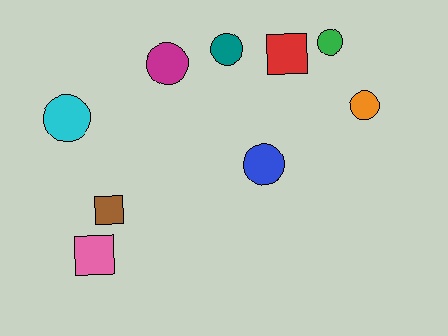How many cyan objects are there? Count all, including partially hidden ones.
There is 1 cyan object.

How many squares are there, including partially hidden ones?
There are 3 squares.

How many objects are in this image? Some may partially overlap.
There are 9 objects.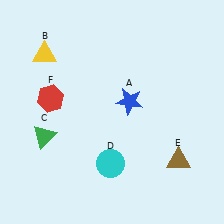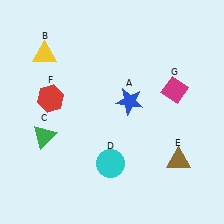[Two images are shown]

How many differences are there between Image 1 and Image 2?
There is 1 difference between the two images.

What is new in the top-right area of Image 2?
A magenta diamond (G) was added in the top-right area of Image 2.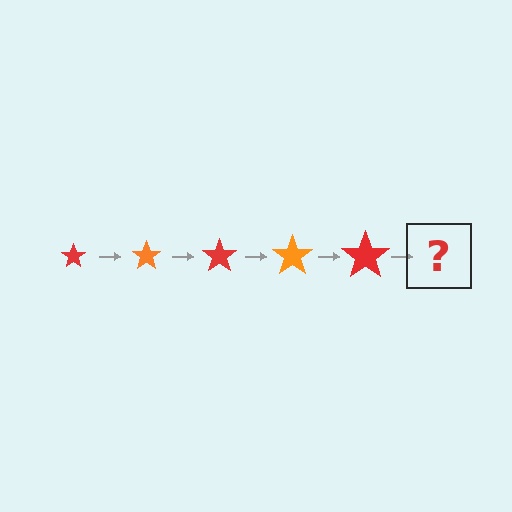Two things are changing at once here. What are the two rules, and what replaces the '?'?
The two rules are that the star grows larger each step and the color cycles through red and orange. The '?' should be an orange star, larger than the previous one.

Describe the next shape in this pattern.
It should be an orange star, larger than the previous one.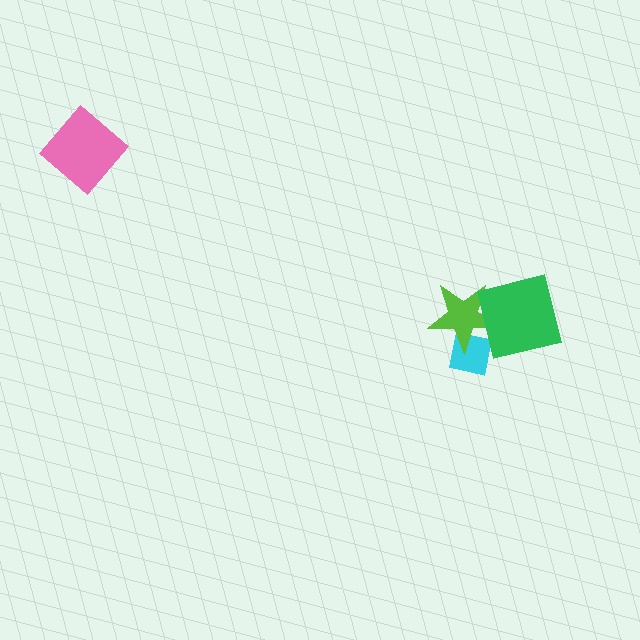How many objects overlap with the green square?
2 objects overlap with the green square.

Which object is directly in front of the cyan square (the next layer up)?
The lime star is directly in front of the cyan square.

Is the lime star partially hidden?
Yes, it is partially covered by another shape.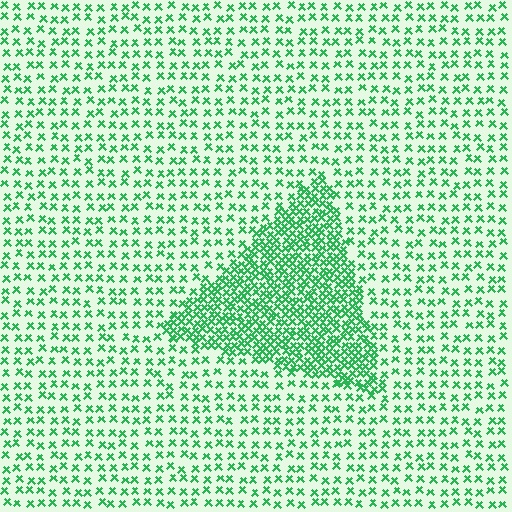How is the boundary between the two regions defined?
The boundary is defined by a change in element density (approximately 2.6x ratio). All elements are the same color, size, and shape.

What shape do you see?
I see a triangle.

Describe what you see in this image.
The image contains small green elements arranged at two different densities. A triangle-shaped region is visible where the elements are more densely packed than the surrounding area.